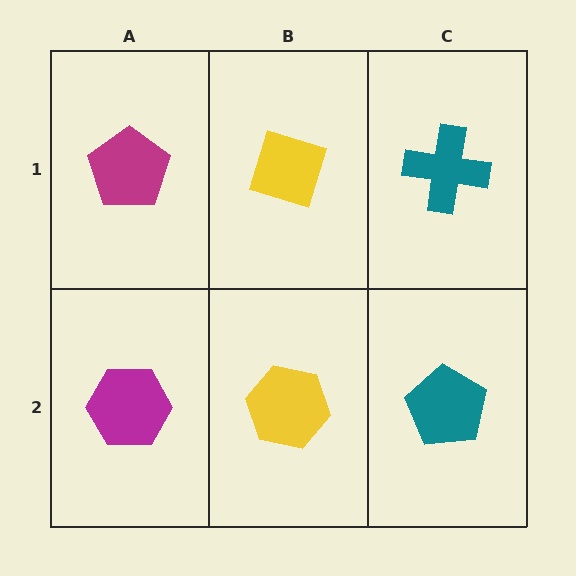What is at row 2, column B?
A yellow hexagon.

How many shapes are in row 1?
3 shapes.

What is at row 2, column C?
A teal pentagon.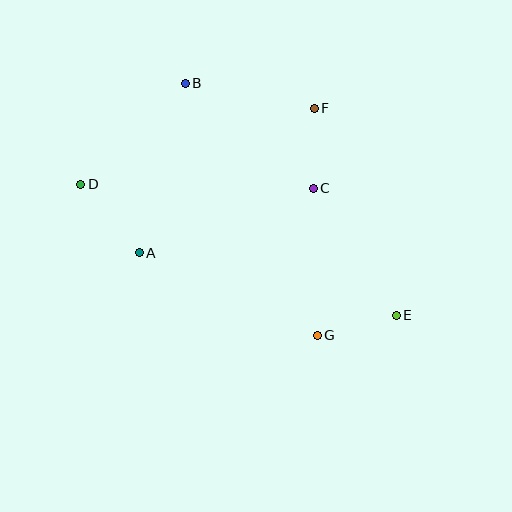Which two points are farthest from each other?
Points D and E are farthest from each other.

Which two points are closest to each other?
Points C and F are closest to each other.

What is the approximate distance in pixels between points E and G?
The distance between E and G is approximately 82 pixels.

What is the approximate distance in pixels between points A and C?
The distance between A and C is approximately 186 pixels.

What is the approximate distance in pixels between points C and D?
The distance between C and D is approximately 233 pixels.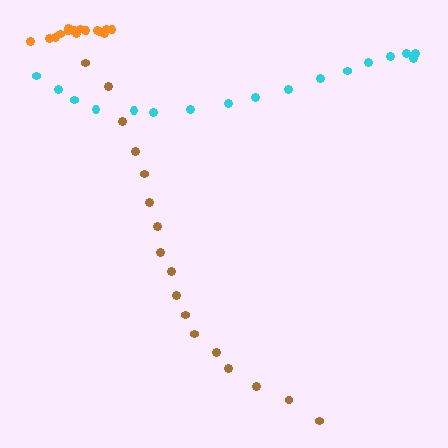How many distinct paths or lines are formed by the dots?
There are 3 distinct paths.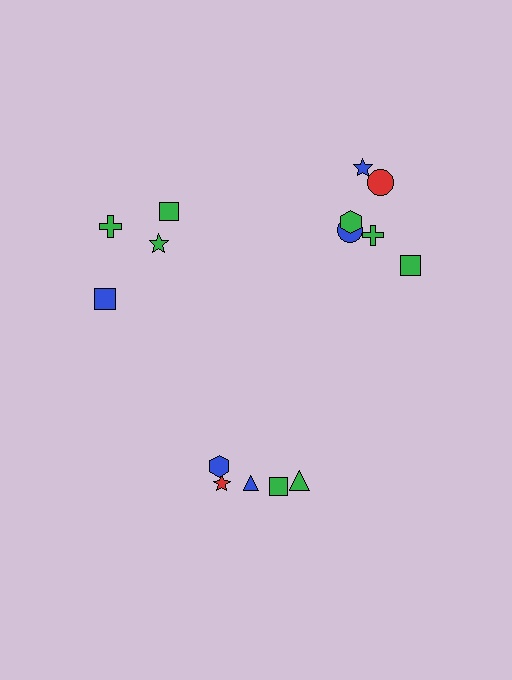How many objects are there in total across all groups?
There are 15 objects.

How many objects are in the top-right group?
There are 6 objects.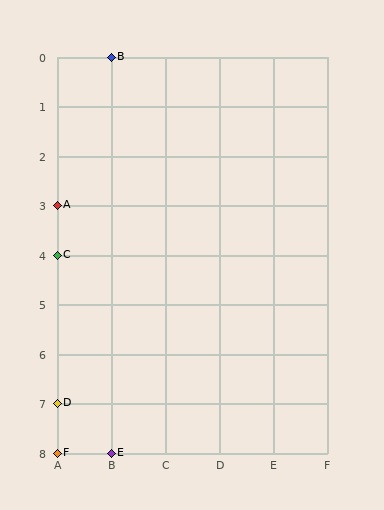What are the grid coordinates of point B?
Point B is at grid coordinates (B, 0).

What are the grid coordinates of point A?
Point A is at grid coordinates (A, 3).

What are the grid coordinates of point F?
Point F is at grid coordinates (A, 8).